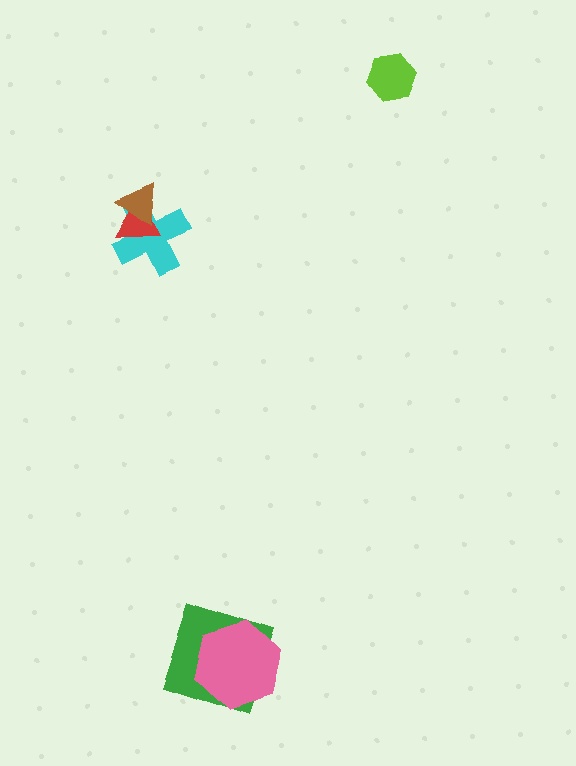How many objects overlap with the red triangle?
2 objects overlap with the red triangle.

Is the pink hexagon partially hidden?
No, no other shape covers it.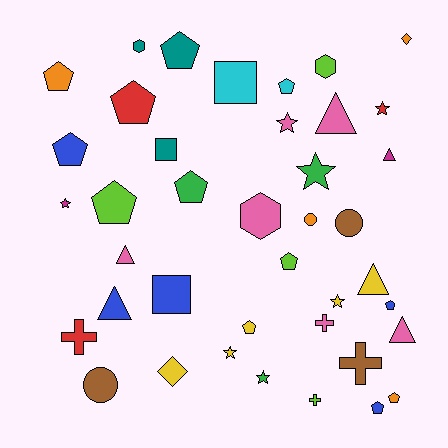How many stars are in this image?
There are 7 stars.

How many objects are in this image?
There are 40 objects.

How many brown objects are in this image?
There are 3 brown objects.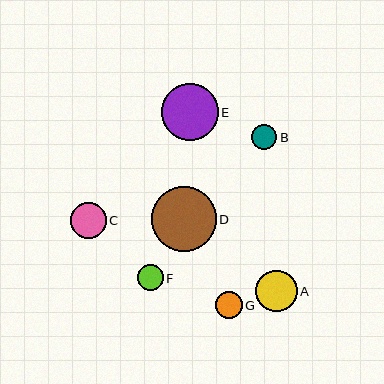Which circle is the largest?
Circle D is the largest with a size of approximately 65 pixels.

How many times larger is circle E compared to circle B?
Circle E is approximately 2.3 times the size of circle B.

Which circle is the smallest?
Circle B is the smallest with a size of approximately 25 pixels.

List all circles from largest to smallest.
From largest to smallest: D, E, A, C, G, F, B.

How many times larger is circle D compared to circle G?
Circle D is approximately 2.4 times the size of circle G.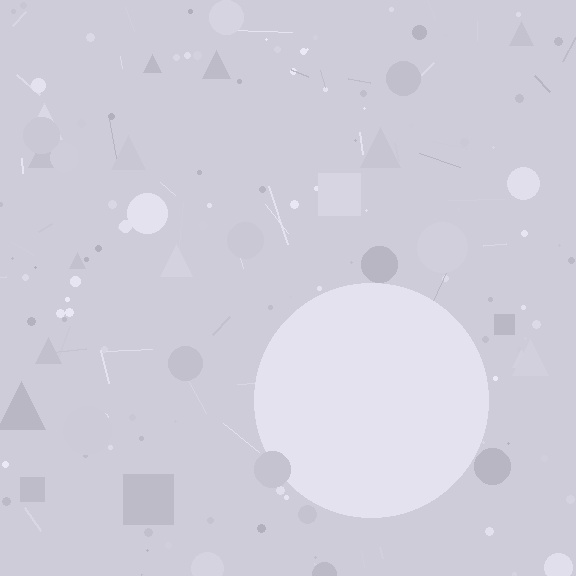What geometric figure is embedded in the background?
A circle is embedded in the background.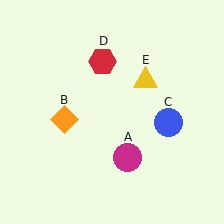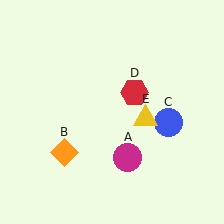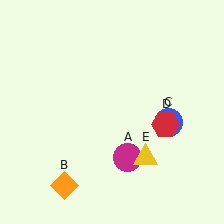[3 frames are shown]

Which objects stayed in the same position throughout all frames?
Magenta circle (object A) and blue circle (object C) remained stationary.